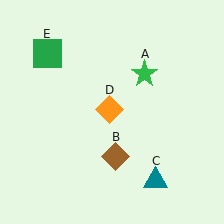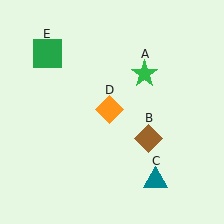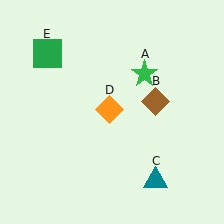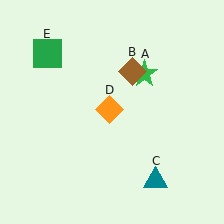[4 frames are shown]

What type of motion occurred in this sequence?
The brown diamond (object B) rotated counterclockwise around the center of the scene.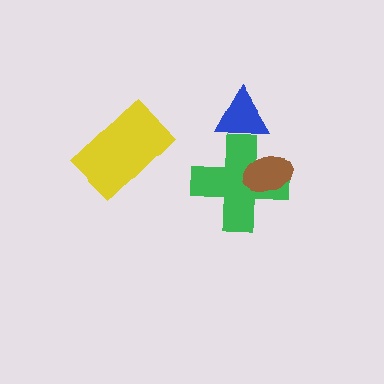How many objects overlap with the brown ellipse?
1 object overlaps with the brown ellipse.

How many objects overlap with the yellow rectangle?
0 objects overlap with the yellow rectangle.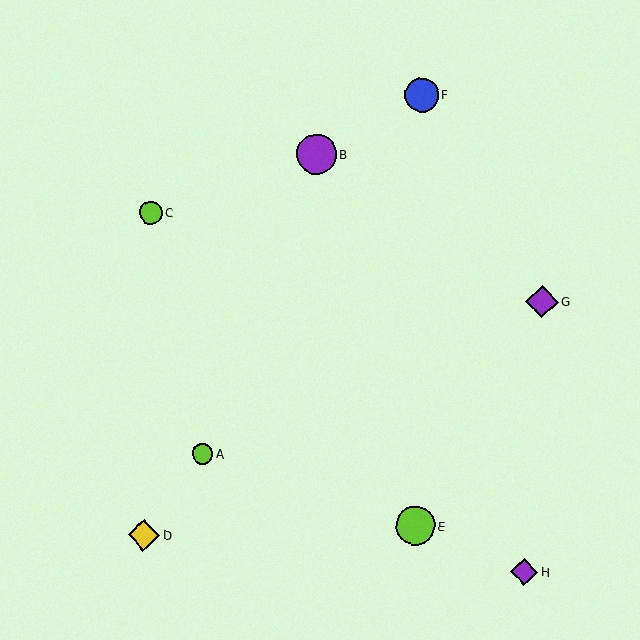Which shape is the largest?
The purple circle (labeled B) is the largest.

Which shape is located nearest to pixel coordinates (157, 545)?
The yellow diamond (labeled D) at (144, 535) is nearest to that location.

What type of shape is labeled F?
Shape F is a blue circle.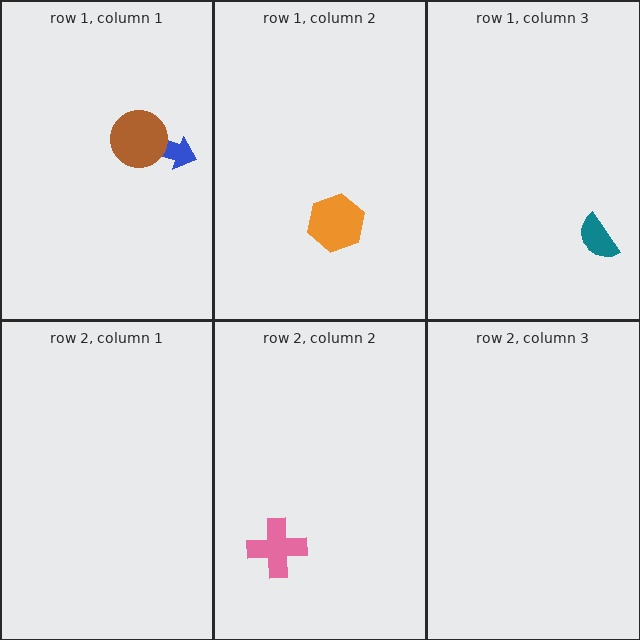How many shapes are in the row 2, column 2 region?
1.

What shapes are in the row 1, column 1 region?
The blue arrow, the brown circle.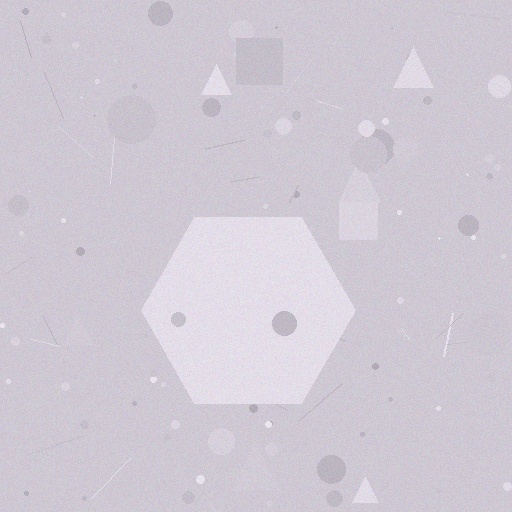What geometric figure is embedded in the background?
A hexagon is embedded in the background.